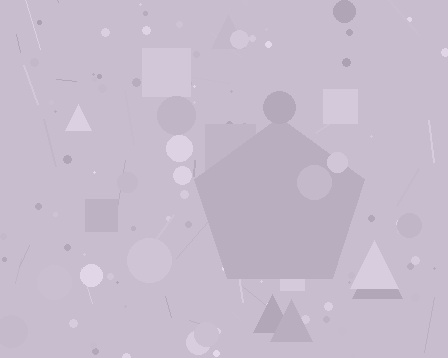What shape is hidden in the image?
A pentagon is hidden in the image.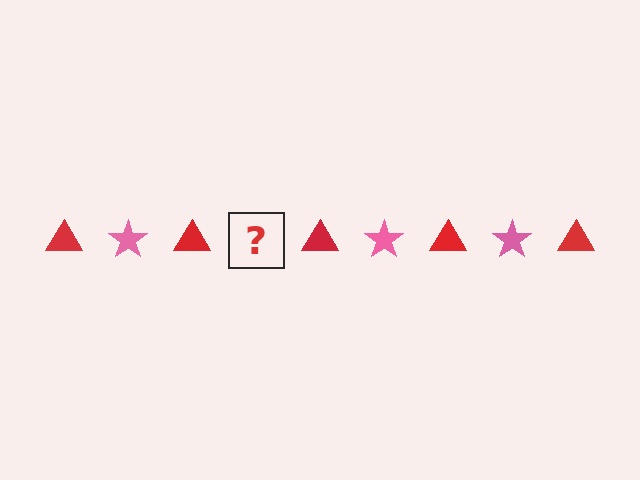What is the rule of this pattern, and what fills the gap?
The rule is that the pattern alternates between red triangle and pink star. The gap should be filled with a pink star.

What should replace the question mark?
The question mark should be replaced with a pink star.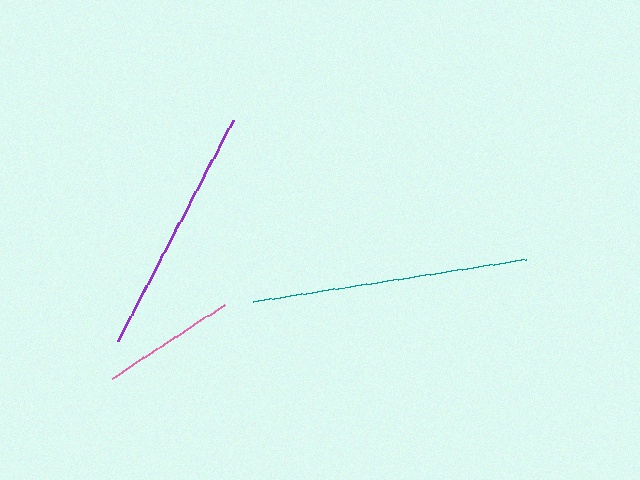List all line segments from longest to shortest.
From longest to shortest: teal, purple, pink.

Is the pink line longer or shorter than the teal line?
The teal line is longer than the pink line.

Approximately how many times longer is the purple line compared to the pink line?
The purple line is approximately 1.9 times the length of the pink line.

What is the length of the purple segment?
The purple segment is approximately 249 pixels long.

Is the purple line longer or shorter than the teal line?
The teal line is longer than the purple line.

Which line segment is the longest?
The teal line is the longest at approximately 276 pixels.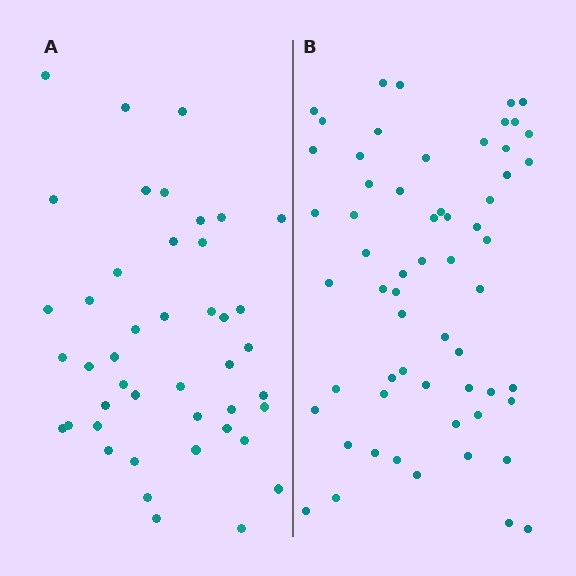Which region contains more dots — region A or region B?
Region B (the right region) has more dots.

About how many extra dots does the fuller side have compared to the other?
Region B has approximately 15 more dots than region A.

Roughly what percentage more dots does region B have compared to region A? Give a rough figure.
About 35% more.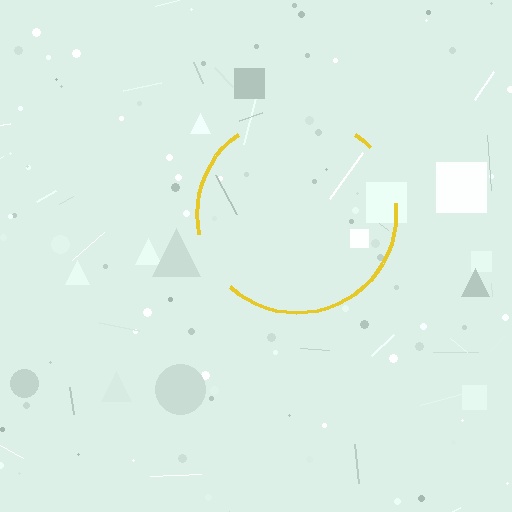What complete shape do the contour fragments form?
The contour fragments form a circle.